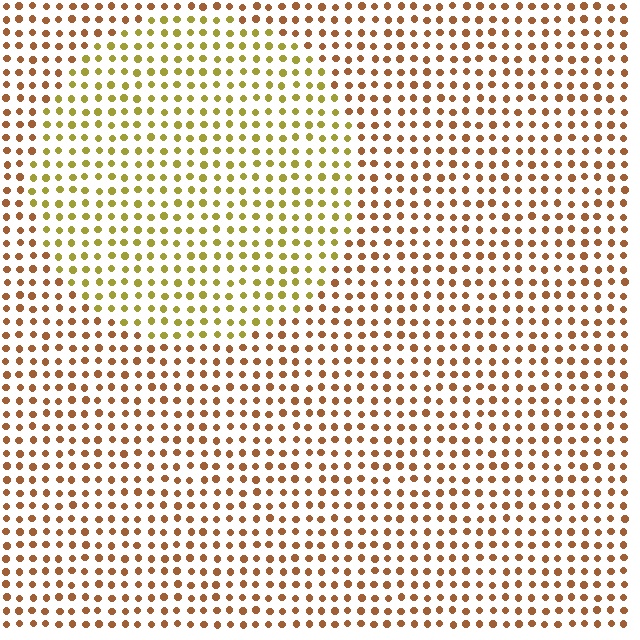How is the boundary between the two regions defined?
The boundary is defined purely by a slight shift in hue (about 36 degrees). Spacing, size, and orientation are identical on both sides.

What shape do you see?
I see a circle.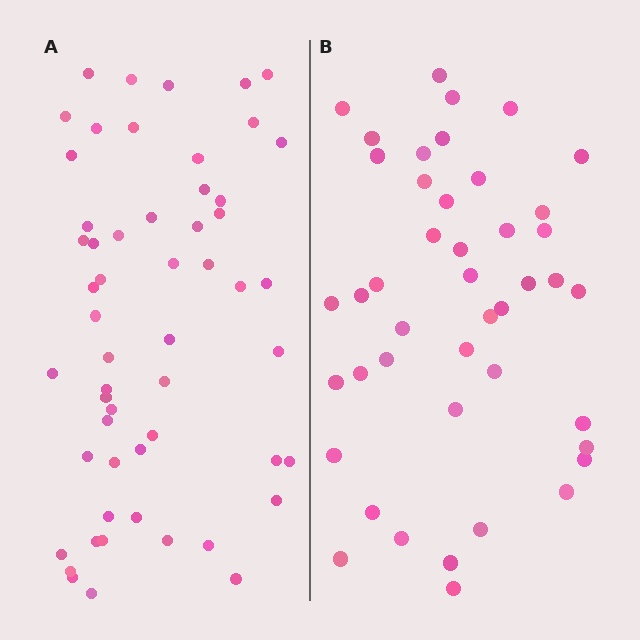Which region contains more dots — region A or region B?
Region A (the left region) has more dots.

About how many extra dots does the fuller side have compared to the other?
Region A has roughly 12 or so more dots than region B.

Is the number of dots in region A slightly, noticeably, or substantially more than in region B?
Region A has noticeably more, but not dramatically so. The ratio is roughly 1.2 to 1.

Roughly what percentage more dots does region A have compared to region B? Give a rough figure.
About 25% more.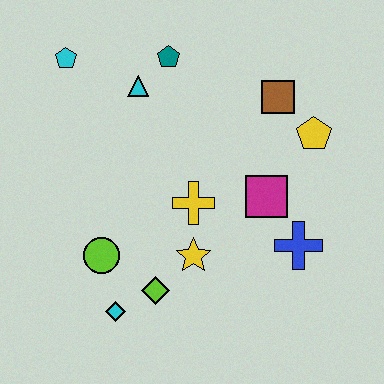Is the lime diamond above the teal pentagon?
No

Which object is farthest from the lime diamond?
The cyan pentagon is farthest from the lime diamond.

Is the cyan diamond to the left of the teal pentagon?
Yes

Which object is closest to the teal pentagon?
The cyan triangle is closest to the teal pentagon.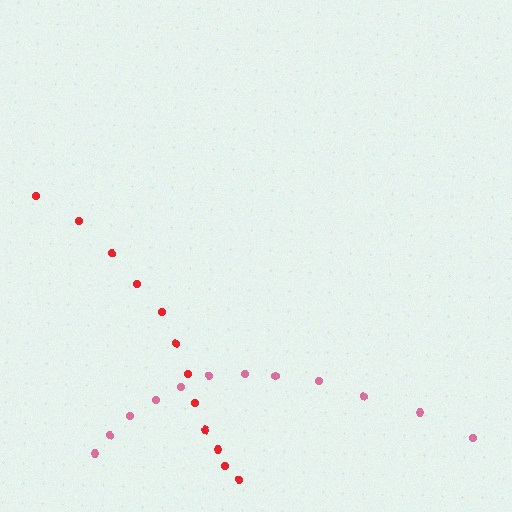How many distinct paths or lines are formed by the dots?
There are 2 distinct paths.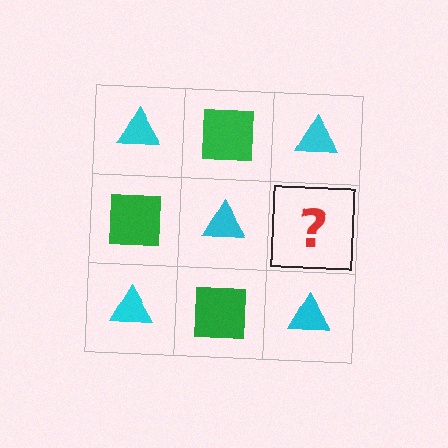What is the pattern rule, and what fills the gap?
The rule is that it alternates cyan triangle and green square in a checkerboard pattern. The gap should be filled with a green square.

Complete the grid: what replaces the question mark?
The question mark should be replaced with a green square.